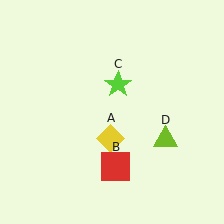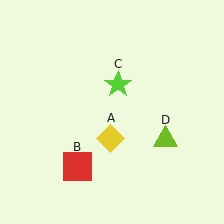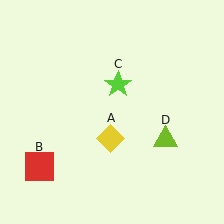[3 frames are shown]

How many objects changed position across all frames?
1 object changed position: red square (object B).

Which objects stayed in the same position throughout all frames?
Yellow diamond (object A) and lime star (object C) and lime triangle (object D) remained stationary.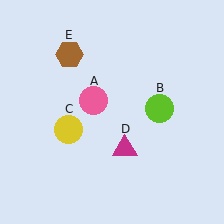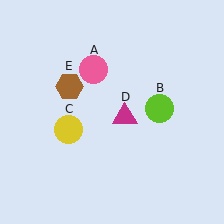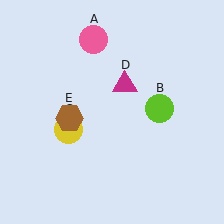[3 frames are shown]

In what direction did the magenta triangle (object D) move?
The magenta triangle (object D) moved up.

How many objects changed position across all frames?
3 objects changed position: pink circle (object A), magenta triangle (object D), brown hexagon (object E).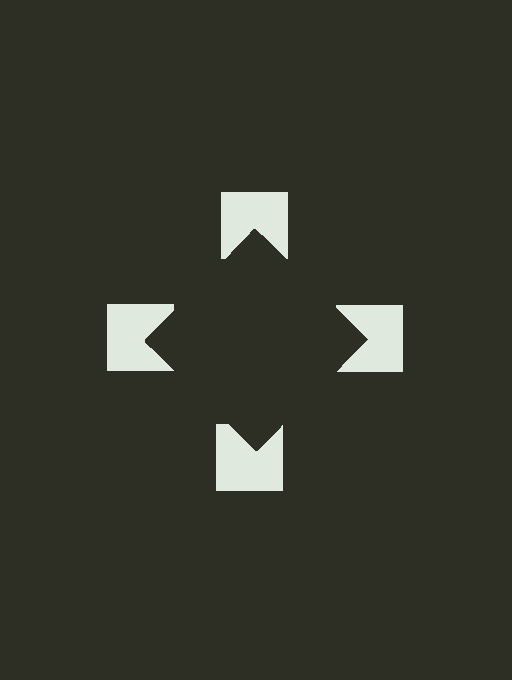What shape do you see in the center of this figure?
An illusory square — its edges are inferred from the aligned wedge cuts in the notched squares, not physically drawn.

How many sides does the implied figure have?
4 sides.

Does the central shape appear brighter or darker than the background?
It typically appears slightly darker than the background, even though no actual brightness change is drawn.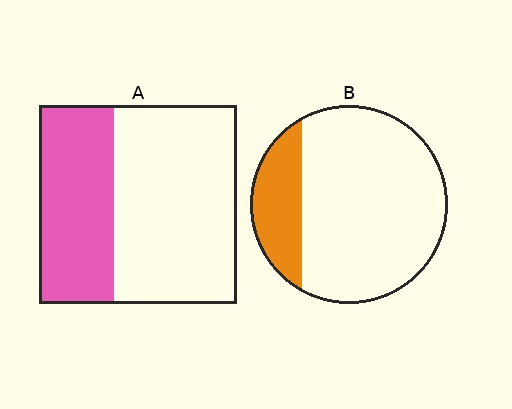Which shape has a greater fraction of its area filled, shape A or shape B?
Shape A.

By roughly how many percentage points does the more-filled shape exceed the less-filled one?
By roughly 15 percentage points (A over B).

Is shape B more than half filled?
No.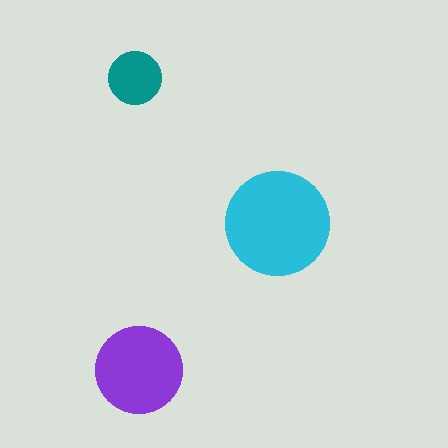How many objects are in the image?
There are 3 objects in the image.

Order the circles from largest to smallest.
the cyan one, the purple one, the teal one.